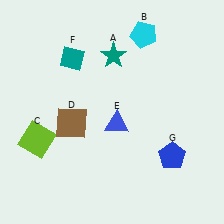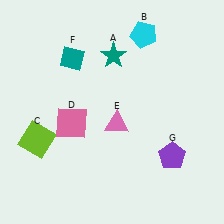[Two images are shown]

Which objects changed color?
D changed from brown to pink. E changed from blue to pink. G changed from blue to purple.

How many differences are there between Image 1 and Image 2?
There are 3 differences between the two images.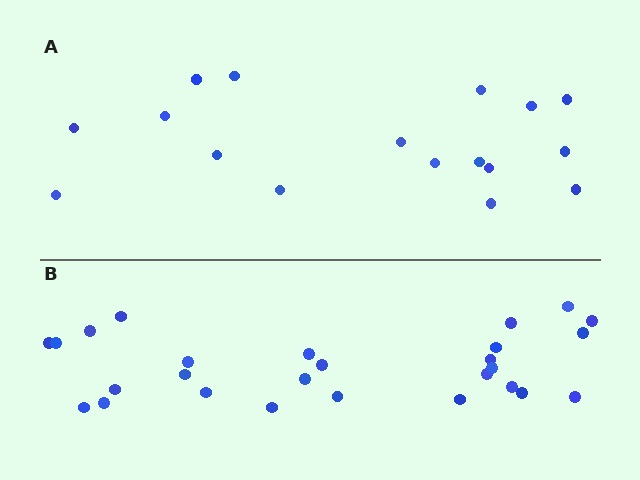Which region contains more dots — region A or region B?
Region B (the bottom region) has more dots.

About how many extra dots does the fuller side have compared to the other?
Region B has roughly 10 or so more dots than region A.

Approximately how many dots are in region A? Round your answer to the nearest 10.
About 20 dots. (The exact count is 17, which rounds to 20.)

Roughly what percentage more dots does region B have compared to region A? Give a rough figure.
About 60% more.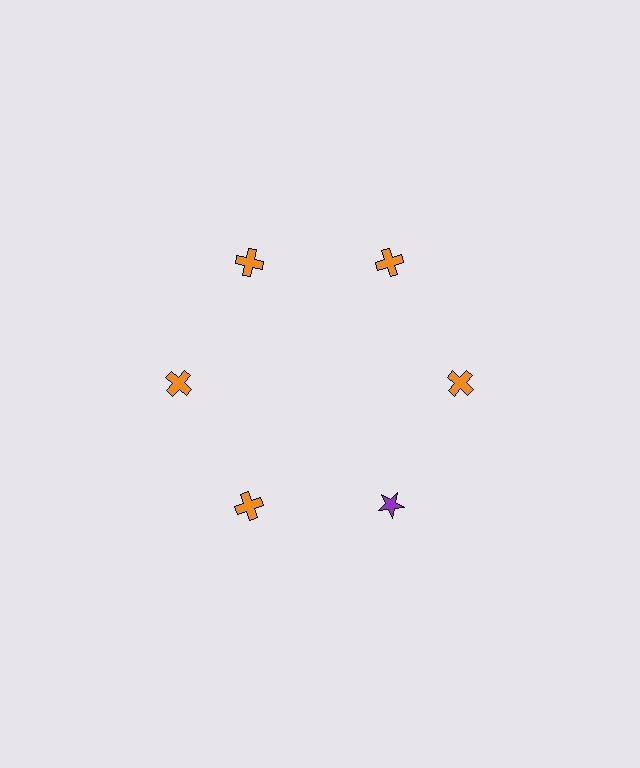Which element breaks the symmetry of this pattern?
The purple star at roughly the 5 o'clock position breaks the symmetry. All other shapes are orange crosses.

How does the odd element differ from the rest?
It differs in both color (purple instead of orange) and shape (star instead of cross).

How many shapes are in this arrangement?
There are 6 shapes arranged in a ring pattern.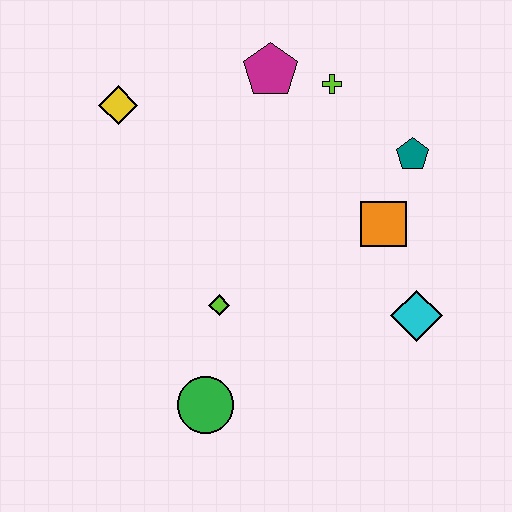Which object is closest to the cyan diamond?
The orange square is closest to the cyan diamond.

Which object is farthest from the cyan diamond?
The yellow diamond is farthest from the cyan diamond.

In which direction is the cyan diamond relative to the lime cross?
The cyan diamond is below the lime cross.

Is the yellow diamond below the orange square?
No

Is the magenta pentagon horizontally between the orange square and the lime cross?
No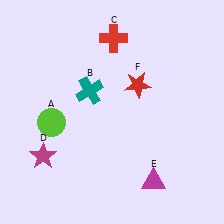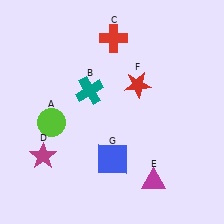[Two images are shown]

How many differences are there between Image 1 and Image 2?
There is 1 difference between the two images.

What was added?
A blue square (G) was added in Image 2.